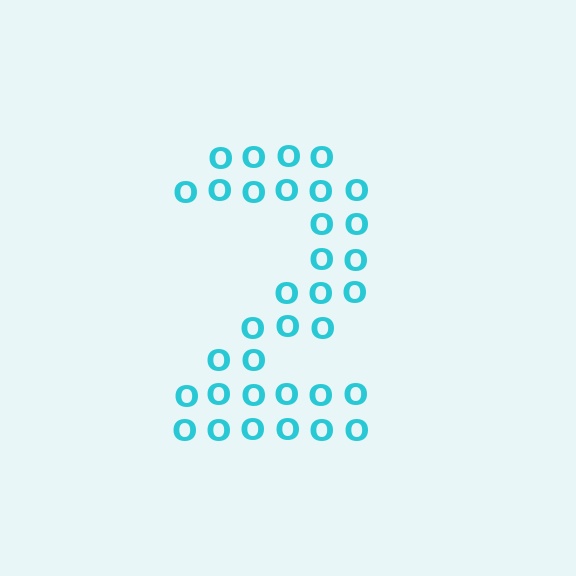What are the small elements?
The small elements are letter O's.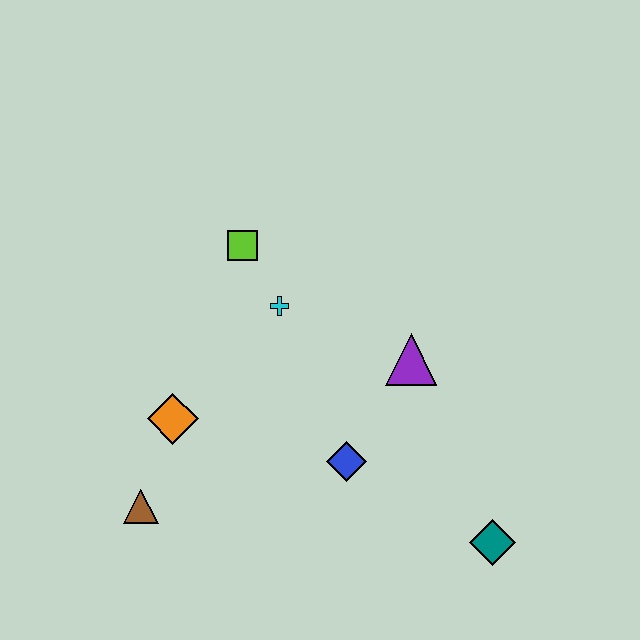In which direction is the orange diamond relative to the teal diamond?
The orange diamond is to the left of the teal diamond.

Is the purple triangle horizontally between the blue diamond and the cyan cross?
No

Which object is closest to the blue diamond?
The purple triangle is closest to the blue diamond.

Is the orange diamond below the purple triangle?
Yes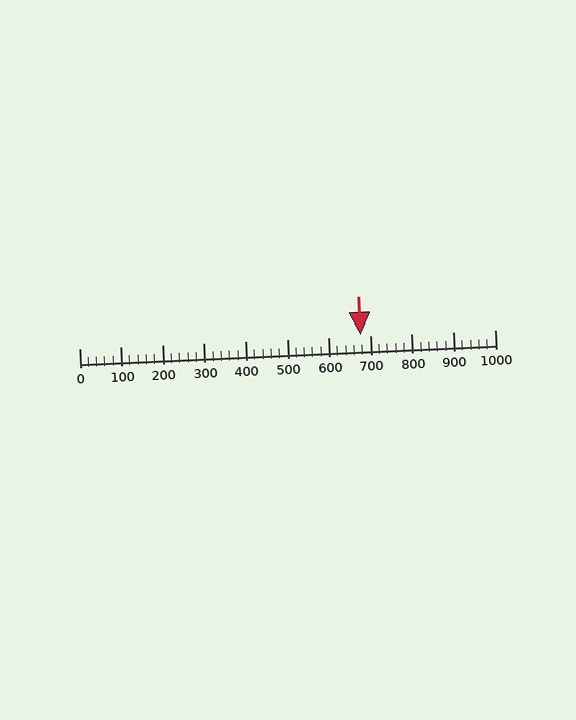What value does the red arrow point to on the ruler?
The red arrow points to approximately 676.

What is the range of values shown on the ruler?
The ruler shows values from 0 to 1000.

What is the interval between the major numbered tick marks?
The major tick marks are spaced 100 units apart.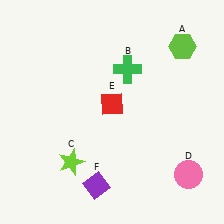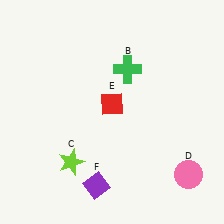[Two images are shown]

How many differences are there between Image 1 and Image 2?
There is 1 difference between the two images.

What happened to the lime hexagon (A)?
The lime hexagon (A) was removed in Image 2. It was in the top-right area of Image 1.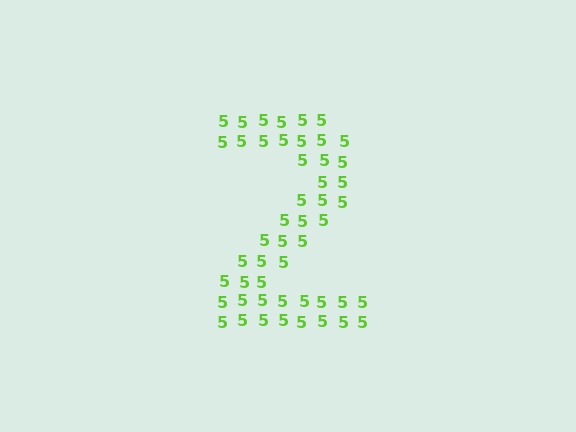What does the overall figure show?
The overall figure shows the digit 2.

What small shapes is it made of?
It is made of small digit 5's.